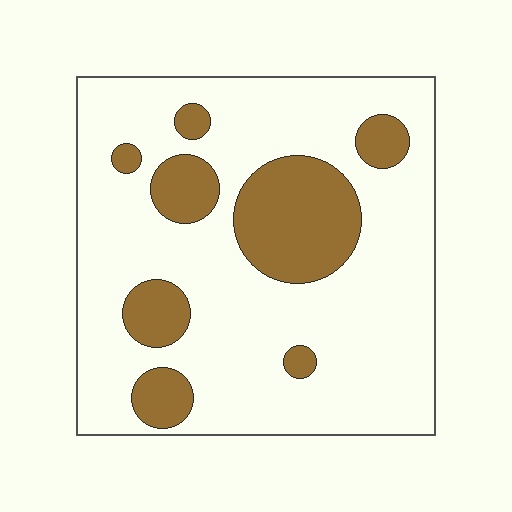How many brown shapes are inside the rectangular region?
8.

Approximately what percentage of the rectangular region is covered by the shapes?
Approximately 20%.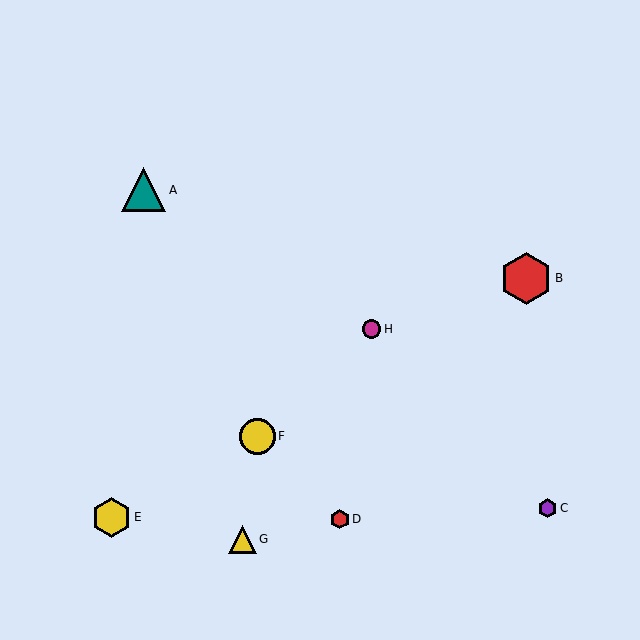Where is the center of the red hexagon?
The center of the red hexagon is at (526, 278).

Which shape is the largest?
The red hexagon (labeled B) is the largest.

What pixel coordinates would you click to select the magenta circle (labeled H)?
Click at (371, 329) to select the magenta circle H.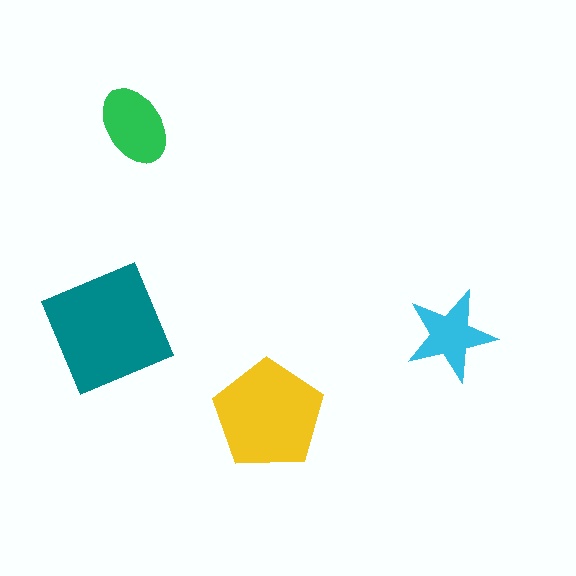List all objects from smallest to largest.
The cyan star, the green ellipse, the yellow pentagon, the teal square.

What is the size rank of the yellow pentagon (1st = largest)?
2nd.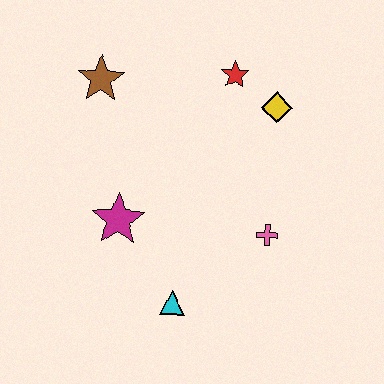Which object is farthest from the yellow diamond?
The cyan triangle is farthest from the yellow diamond.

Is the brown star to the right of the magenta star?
No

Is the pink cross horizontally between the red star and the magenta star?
No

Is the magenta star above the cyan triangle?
Yes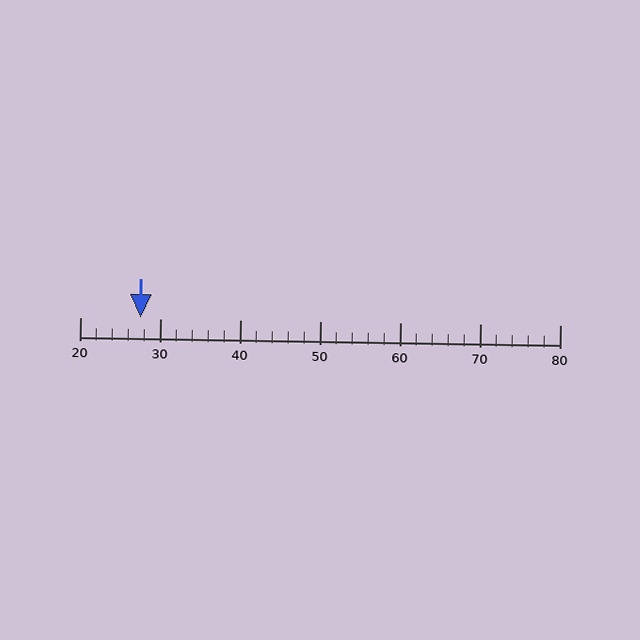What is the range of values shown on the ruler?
The ruler shows values from 20 to 80.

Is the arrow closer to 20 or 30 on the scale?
The arrow is closer to 30.